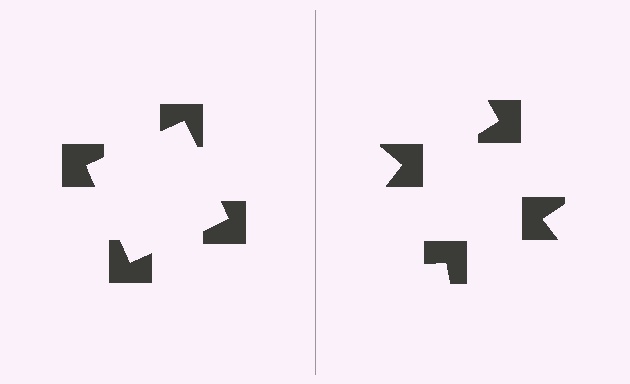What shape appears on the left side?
An illusory square.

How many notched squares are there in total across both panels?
8 — 4 on each side.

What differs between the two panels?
The notched squares are positioned identically on both sides; only the wedge orientations differ. On the left they align to a square; on the right they are misaligned.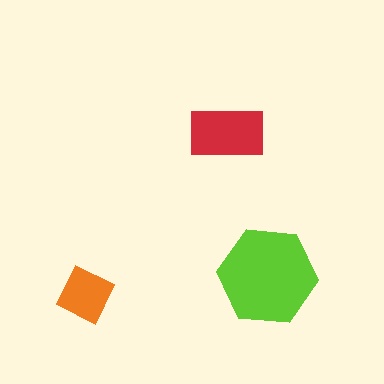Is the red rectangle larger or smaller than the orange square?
Larger.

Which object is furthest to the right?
The lime hexagon is rightmost.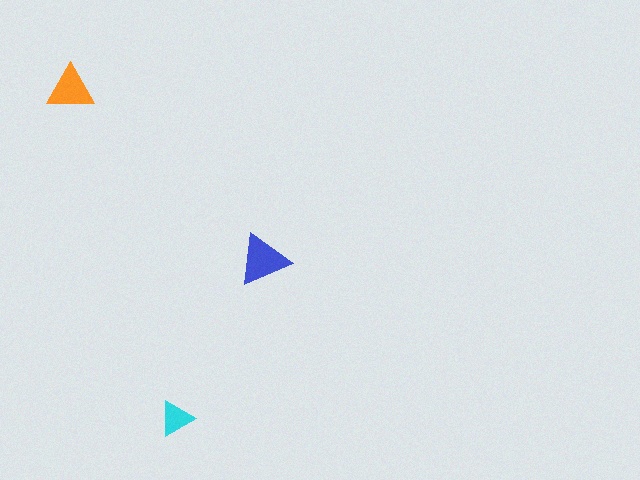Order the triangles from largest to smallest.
the blue one, the orange one, the cyan one.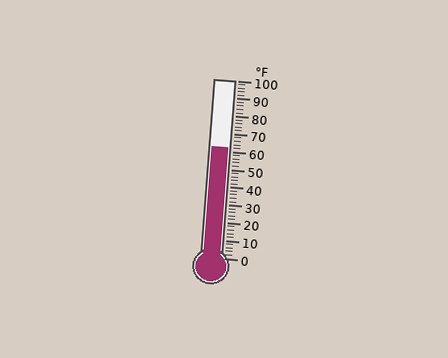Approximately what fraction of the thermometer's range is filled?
The thermometer is filled to approximately 60% of its range.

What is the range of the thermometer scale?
The thermometer scale ranges from 0°F to 100°F.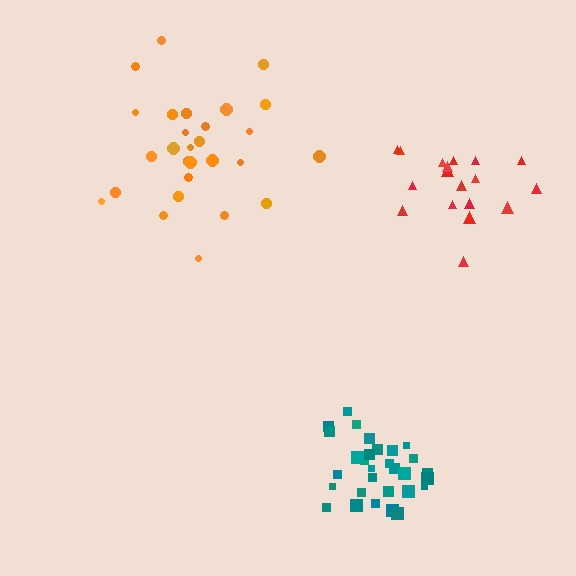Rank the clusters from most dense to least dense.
teal, orange, red.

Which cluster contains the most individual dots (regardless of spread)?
Teal (30).